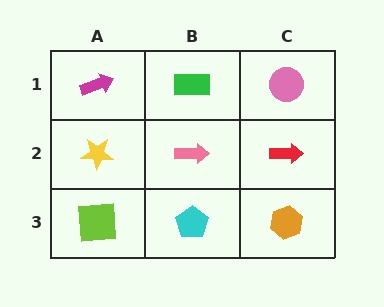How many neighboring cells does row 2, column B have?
4.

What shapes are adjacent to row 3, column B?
A pink arrow (row 2, column B), a lime square (row 3, column A), an orange hexagon (row 3, column C).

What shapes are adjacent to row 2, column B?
A green rectangle (row 1, column B), a cyan pentagon (row 3, column B), a yellow star (row 2, column A), a red arrow (row 2, column C).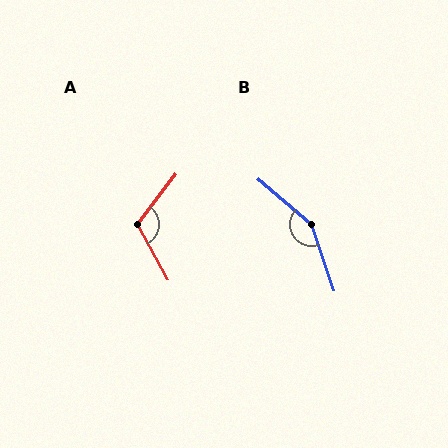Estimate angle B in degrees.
Approximately 150 degrees.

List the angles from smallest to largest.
A (113°), B (150°).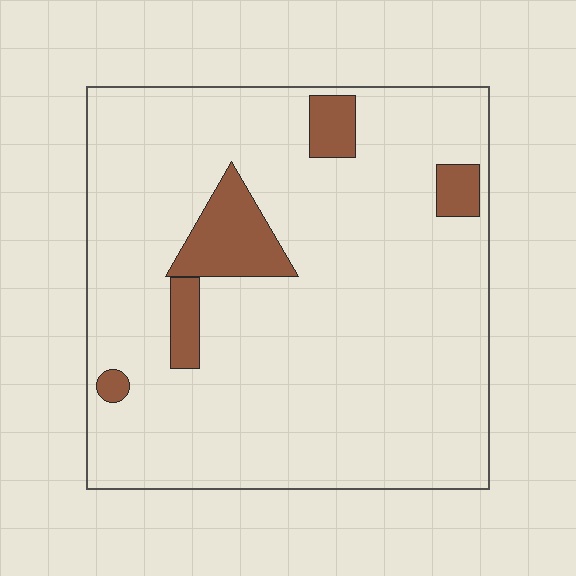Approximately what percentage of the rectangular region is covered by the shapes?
Approximately 10%.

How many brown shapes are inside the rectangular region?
5.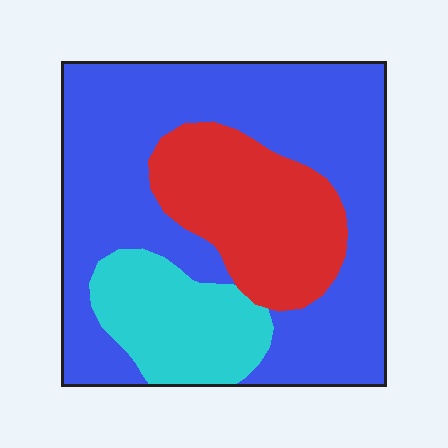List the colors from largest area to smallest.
From largest to smallest: blue, red, cyan.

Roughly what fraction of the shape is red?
Red takes up about one quarter (1/4) of the shape.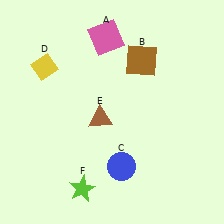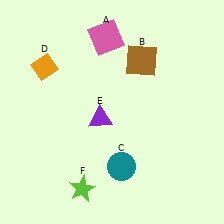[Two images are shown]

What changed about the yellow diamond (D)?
In Image 1, D is yellow. In Image 2, it changed to orange.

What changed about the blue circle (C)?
In Image 1, C is blue. In Image 2, it changed to teal.